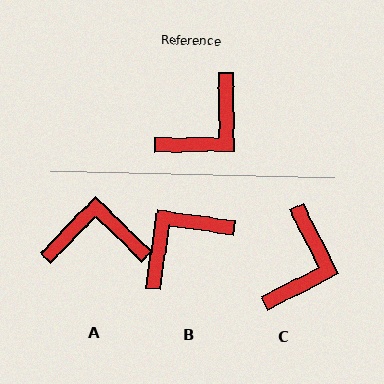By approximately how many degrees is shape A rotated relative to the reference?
Approximately 135 degrees counter-clockwise.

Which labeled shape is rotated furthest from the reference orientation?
B, about 171 degrees away.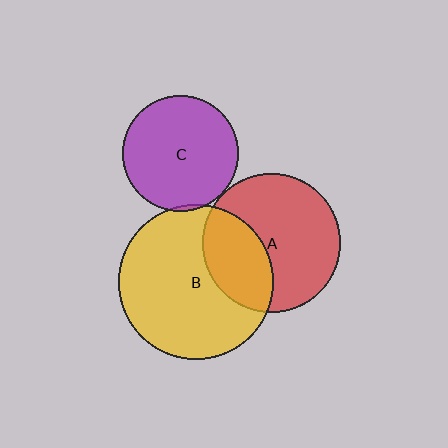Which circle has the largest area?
Circle B (yellow).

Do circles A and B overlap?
Yes.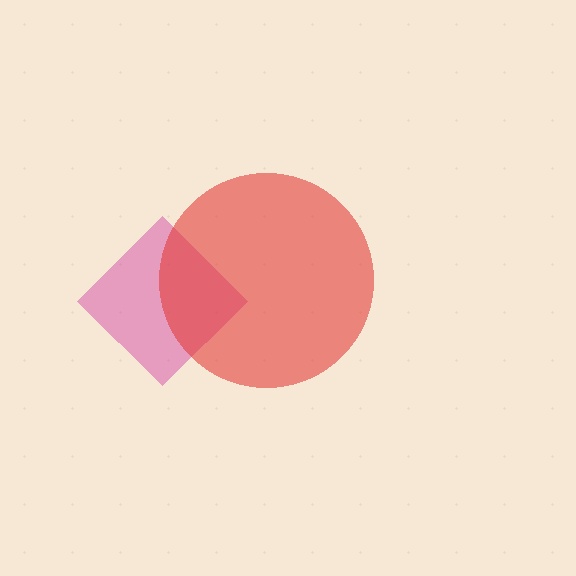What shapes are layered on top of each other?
The layered shapes are: a magenta diamond, a red circle.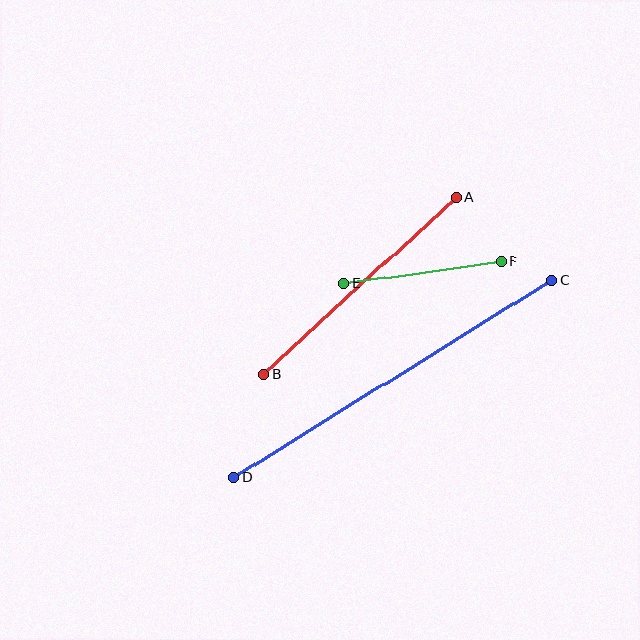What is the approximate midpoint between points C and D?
The midpoint is at approximately (393, 379) pixels.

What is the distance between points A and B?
The distance is approximately 262 pixels.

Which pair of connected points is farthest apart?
Points C and D are farthest apart.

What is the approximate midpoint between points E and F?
The midpoint is at approximately (423, 273) pixels.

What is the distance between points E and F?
The distance is approximately 159 pixels.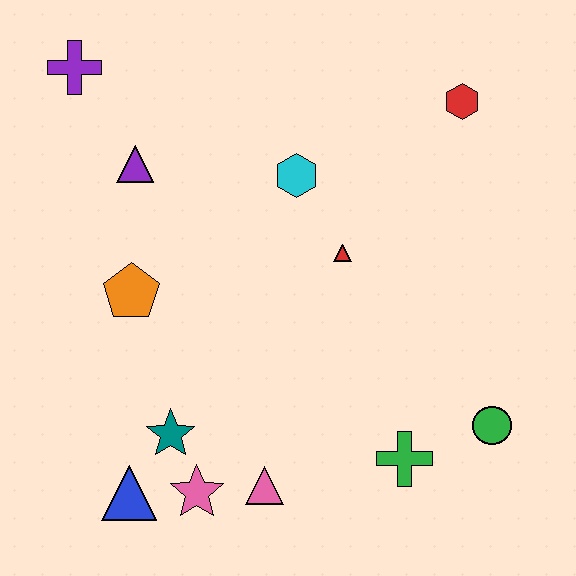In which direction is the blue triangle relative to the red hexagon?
The blue triangle is below the red hexagon.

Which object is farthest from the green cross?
The purple cross is farthest from the green cross.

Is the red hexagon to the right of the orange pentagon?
Yes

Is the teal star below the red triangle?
Yes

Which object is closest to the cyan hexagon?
The red triangle is closest to the cyan hexagon.